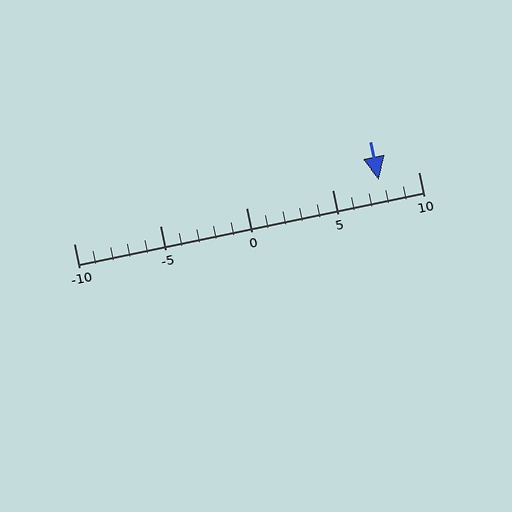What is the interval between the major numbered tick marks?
The major tick marks are spaced 5 units apart.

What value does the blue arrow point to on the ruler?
The blue arrow points to approximately 8.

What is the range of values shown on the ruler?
The ruler shows values from -10 to 10.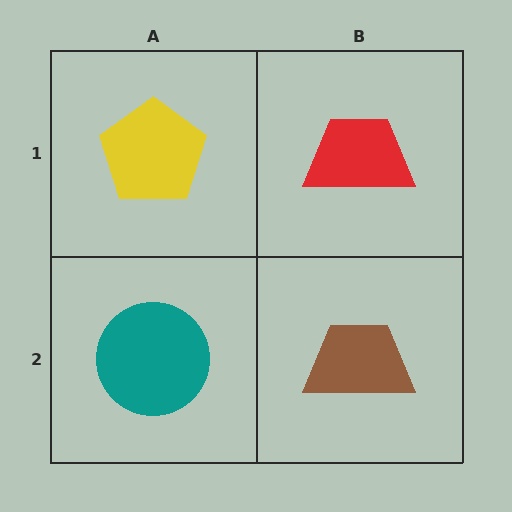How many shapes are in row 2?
2 shapes.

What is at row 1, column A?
A yellow pentagon.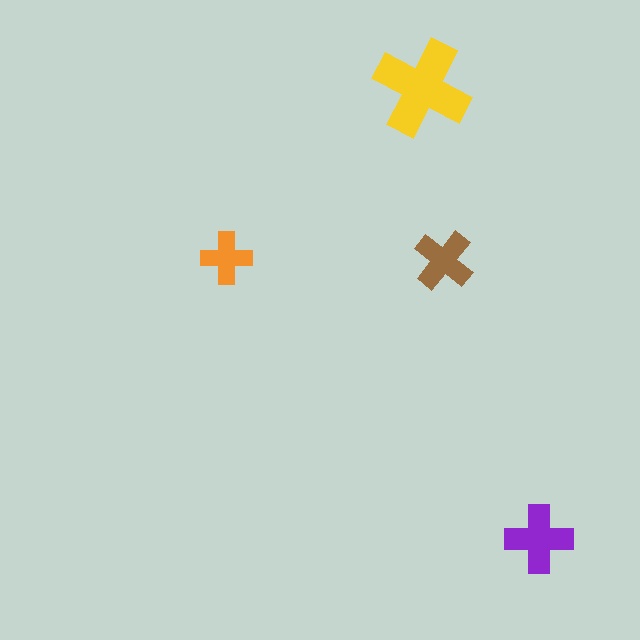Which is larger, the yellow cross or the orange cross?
The yellow one.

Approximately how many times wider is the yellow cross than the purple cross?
About 1.5 times wider.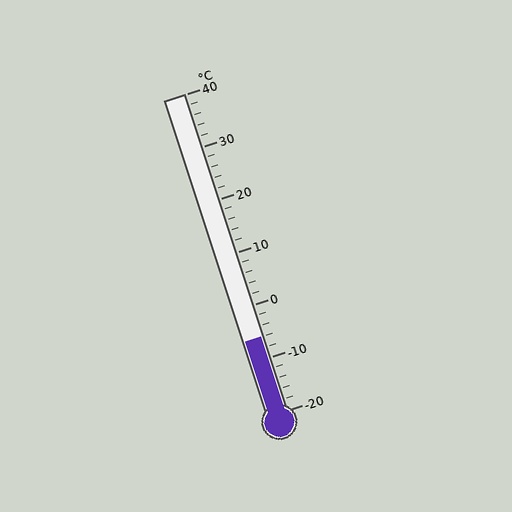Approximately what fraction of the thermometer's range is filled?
The thermometer is filled to approximately 25% of its range.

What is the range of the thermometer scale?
The thermometer scale ranges from -20°C to 40°C.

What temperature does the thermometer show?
The thermometer shows approximately -6°C.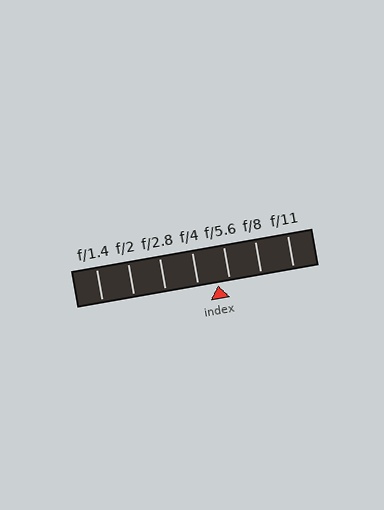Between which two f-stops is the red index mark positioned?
The index mark is between f/4 and f/5.6.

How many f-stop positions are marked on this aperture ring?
There are 7 f-stop positions marked.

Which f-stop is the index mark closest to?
The index mark is closest to f/5.6.